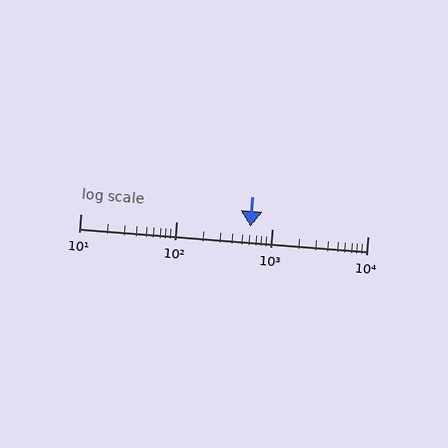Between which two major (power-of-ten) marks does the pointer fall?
The pointer is between 100 and 1000.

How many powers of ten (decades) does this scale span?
The scale spans 3 decades, from 10 to 10000.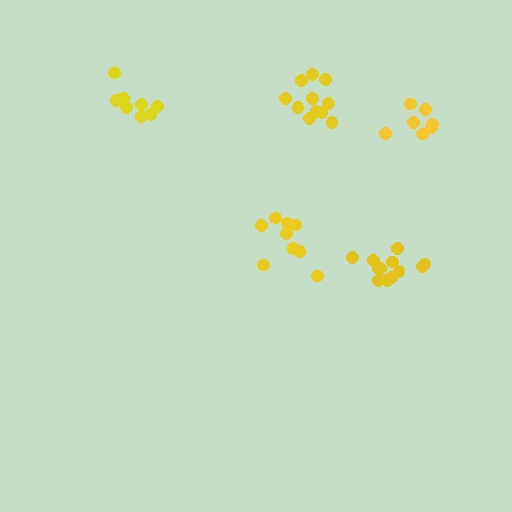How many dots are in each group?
Group 1: 13 dots, Group 2: 9 dots, Group 3: 7 dots, Group 4: 11 dots, Group 5: 9 dots (49 total).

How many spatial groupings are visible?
There are 5 spatial groupings.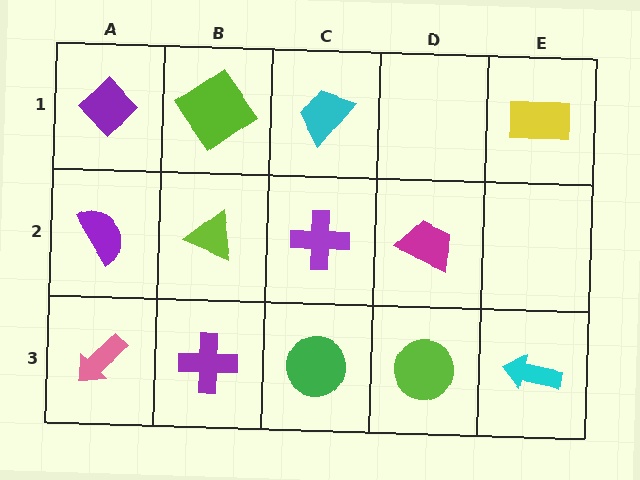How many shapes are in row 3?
5 shapes.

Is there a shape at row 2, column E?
No, that cell is empty.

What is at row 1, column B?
A lime diamond.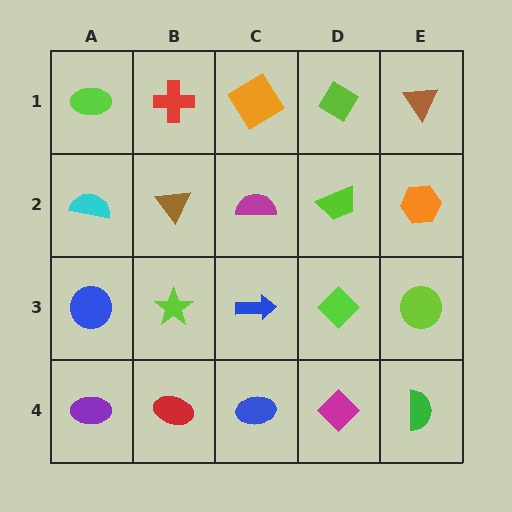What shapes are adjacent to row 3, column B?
A brown triangle (row 2, column B), a red ellipse (row 4, column B), a blue circle (row 3, column A), a blue arrow (row 3, column C).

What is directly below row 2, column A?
A blue circle.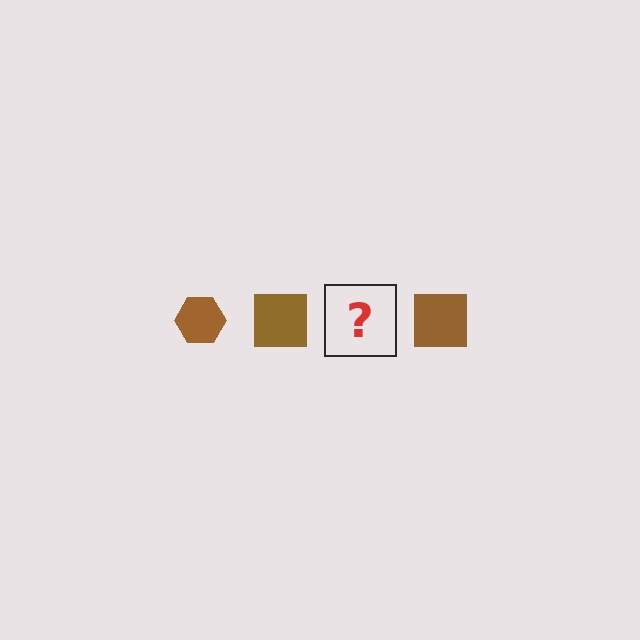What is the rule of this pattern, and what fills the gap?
The rule is that the pattern cycles through hexagon, square shapes in brown. The gap should be filled with a brown hexagon.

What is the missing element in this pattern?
The missing element is a brown hexagon.